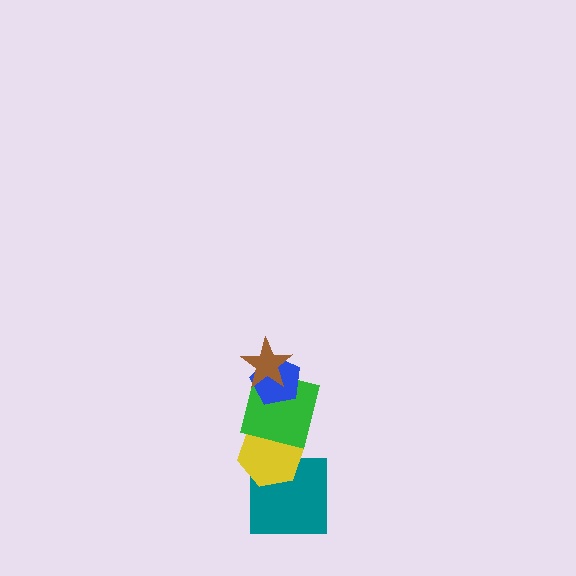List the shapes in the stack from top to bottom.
From top to bottom: the brown star, the blue pentagon, the green square, the yellow hexagon, the teal square.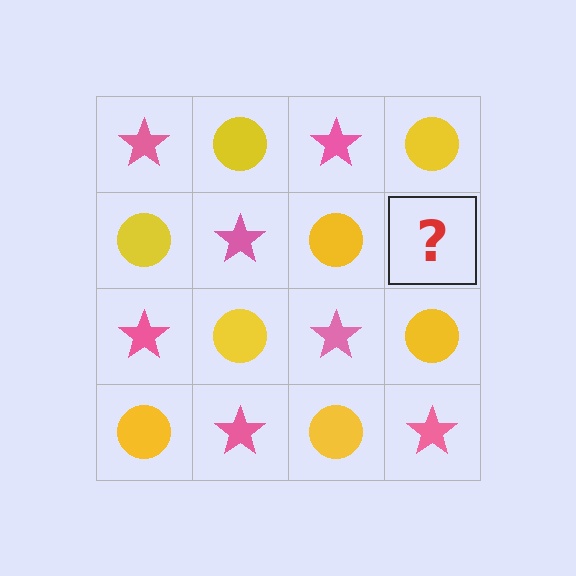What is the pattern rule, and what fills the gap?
The rule is that it alternates pink star and yellow circle in a checkerboard pattern. The gap should be filled with a pink star.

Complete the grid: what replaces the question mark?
The question mark should be replaced with a pink star.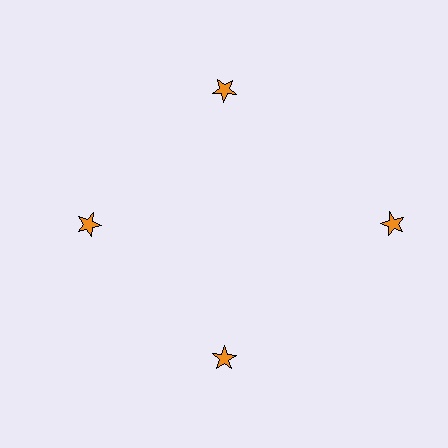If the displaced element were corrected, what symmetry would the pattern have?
It would have 4-fold rotational symmetry — the pattern would map onto itself every 90 degrees.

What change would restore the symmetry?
The symmetry would be restored by moving it inward, back onto the ring so that all 4 stars sit at equal angles and equal distance from the center.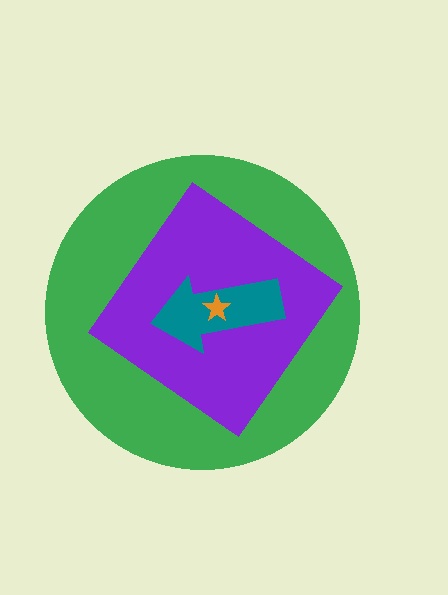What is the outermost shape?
The green circle.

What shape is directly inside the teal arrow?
The orange star.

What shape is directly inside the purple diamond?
The teal arrow.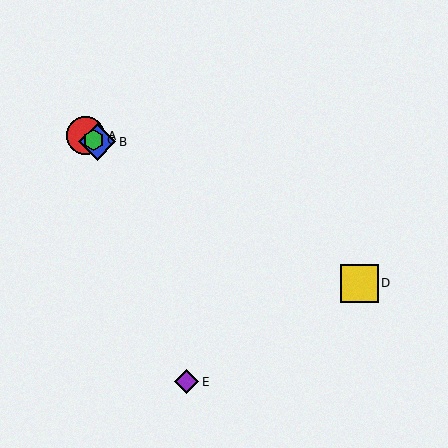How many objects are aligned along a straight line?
4 objects (A, B, C, D) are aligned along a straight line.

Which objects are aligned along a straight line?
Objects A, B, C, D are aligned along a straight line.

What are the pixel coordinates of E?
Object E is at (186, 382).